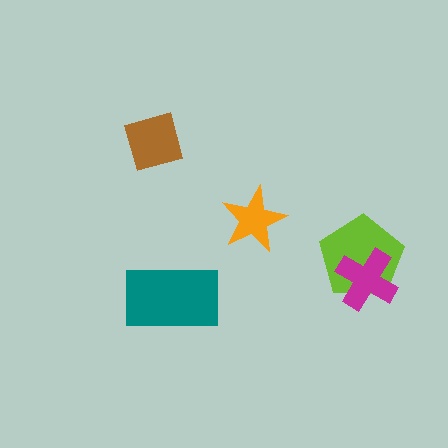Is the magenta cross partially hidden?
No, no other shape covers it.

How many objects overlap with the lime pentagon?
1 object overlaps with the lime pentagon.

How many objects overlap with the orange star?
0 objects overlap with the orange star.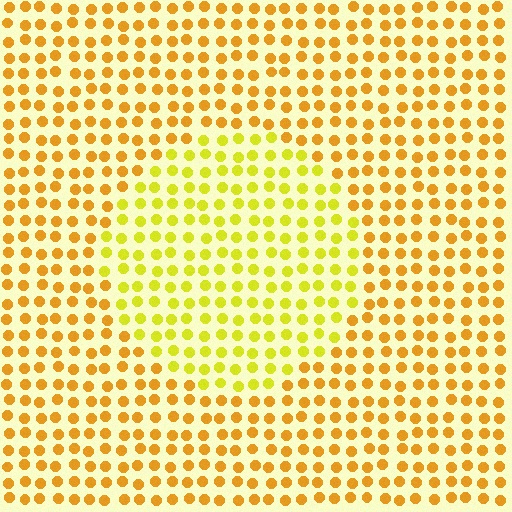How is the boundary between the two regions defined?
The boundary is defined purely by a slight shift in hue (about 28 degrees). Spacing, size, and orientation are identical on both sides.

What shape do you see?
I see a circle.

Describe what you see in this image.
The image is filled with small orange elements in a uniform arrangement. A circle-shaped region is visible where the elements are tinted to a slightly different hue, forming a subtle color boundary.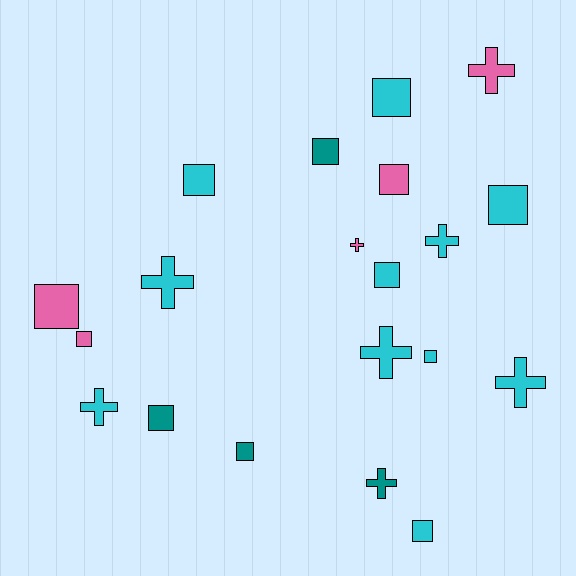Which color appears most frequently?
Cyan, with 11 objects.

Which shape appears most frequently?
Square, with 12 objects.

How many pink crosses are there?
There are 2 pink crosses.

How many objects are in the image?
There are 20 objects.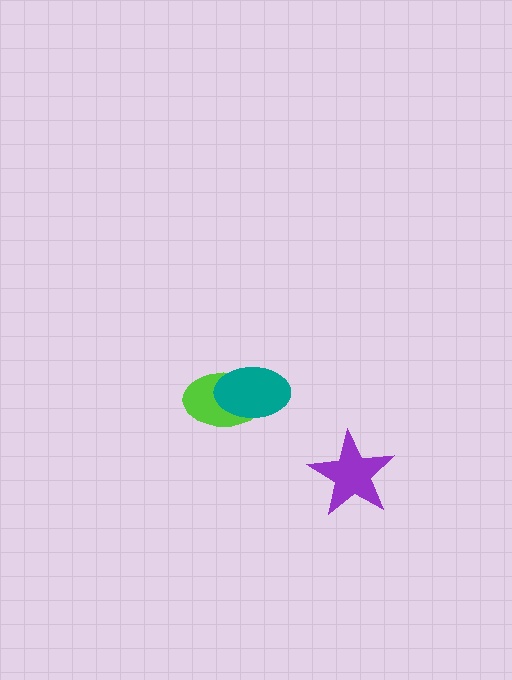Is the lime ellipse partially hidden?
Yes, it is partially covered by another shape.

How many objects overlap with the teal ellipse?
1 object overlaps with the teal ellipse.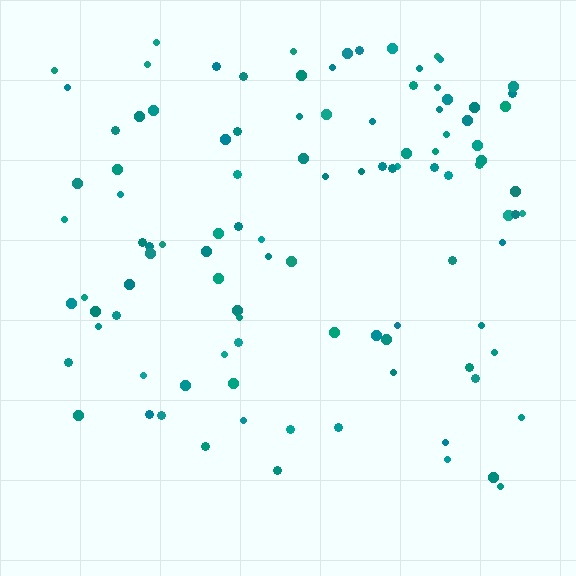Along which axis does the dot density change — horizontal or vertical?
Vertical.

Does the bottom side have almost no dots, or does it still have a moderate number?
Still a moderate number, just noticeably fewer than the top.